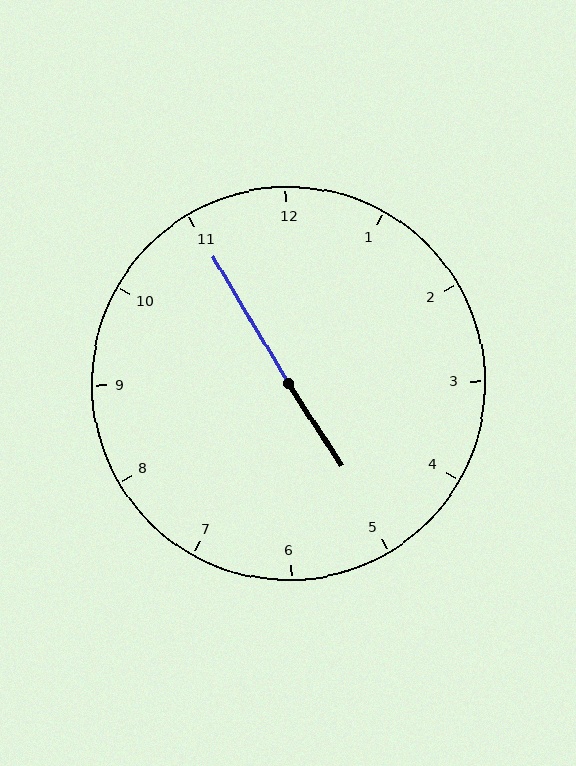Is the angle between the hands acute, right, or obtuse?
It is obtuse.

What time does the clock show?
4:55.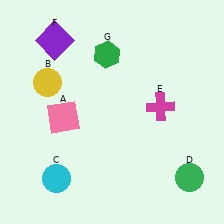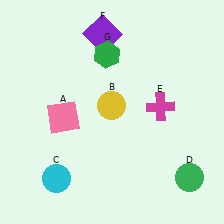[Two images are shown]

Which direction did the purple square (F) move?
The purple square (F) moved right.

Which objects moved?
The objects that moved are: the yellow circle (B), the purple square (F).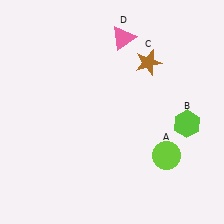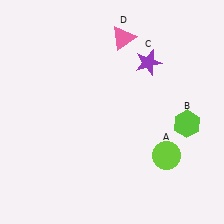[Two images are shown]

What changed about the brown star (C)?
In Image 1, C is brown. In Image 2, it changed to purple.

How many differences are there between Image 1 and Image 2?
There is 1 difference between the two images.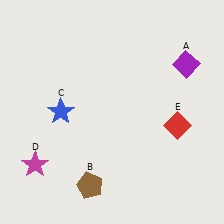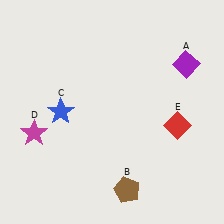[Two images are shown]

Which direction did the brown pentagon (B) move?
The brown pentagon (B) moved right.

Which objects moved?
The objects that moved are: the brown pentagon (B), the magenta star (D).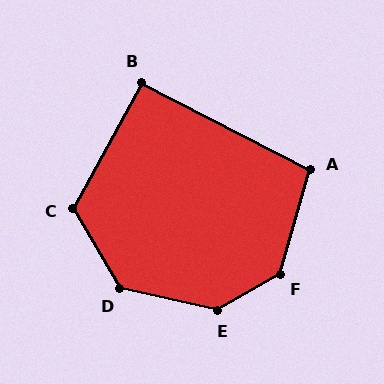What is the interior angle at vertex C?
Approximately 121 degrees (obtuse).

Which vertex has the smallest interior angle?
B, at approximately 91 degrees.